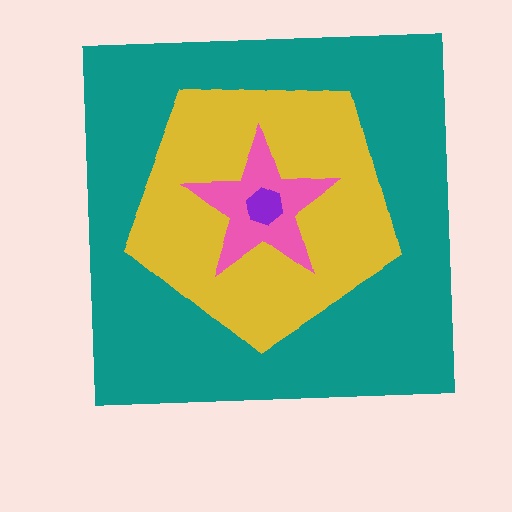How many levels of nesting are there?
4.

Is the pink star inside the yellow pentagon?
Yes.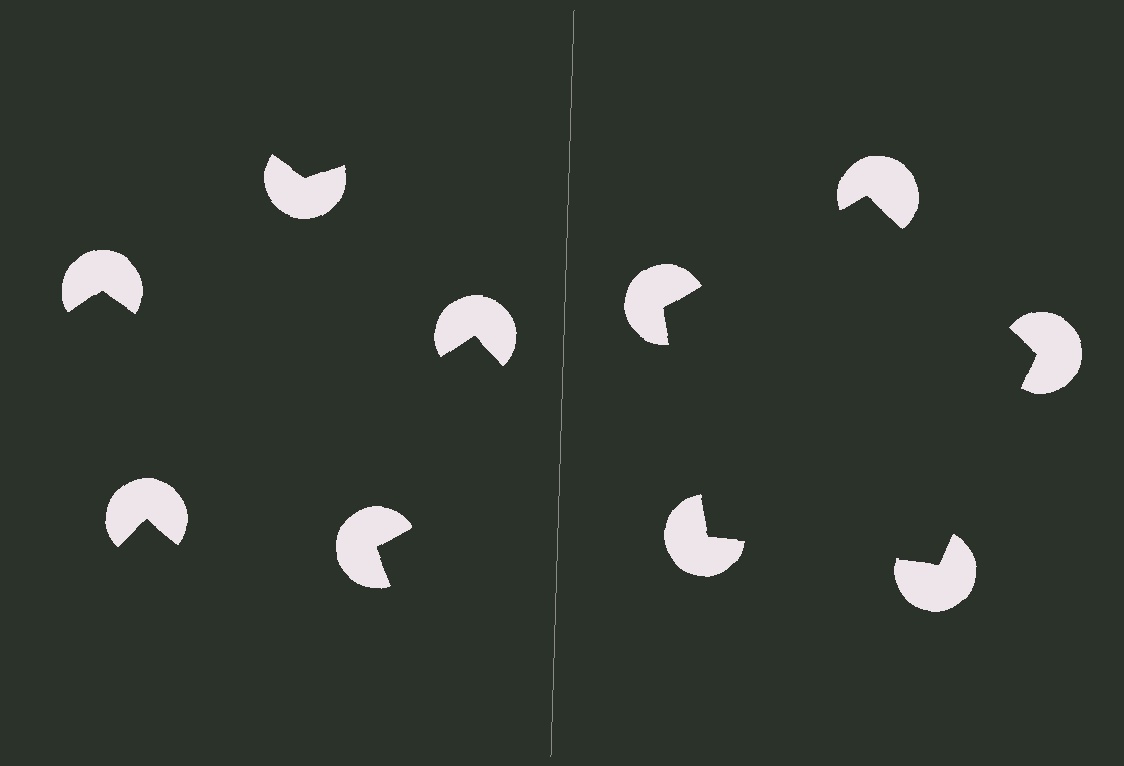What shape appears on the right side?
An illusory pentagon.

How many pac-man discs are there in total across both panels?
10 — 5 on each side.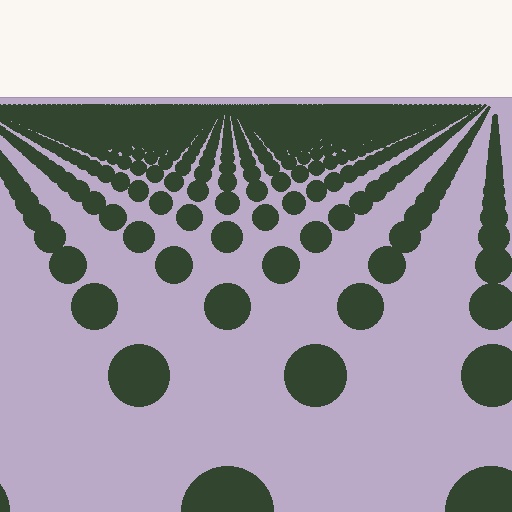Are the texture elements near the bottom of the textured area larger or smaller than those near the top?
Larger. Near the bottom, elements are closer to the viewer and appear at a bigger on-screen size.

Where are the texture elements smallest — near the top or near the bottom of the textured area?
Near the top.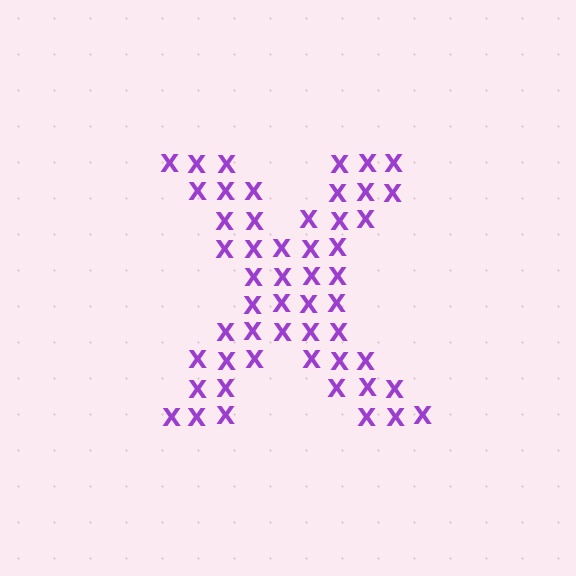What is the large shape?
The large shape is the letter X.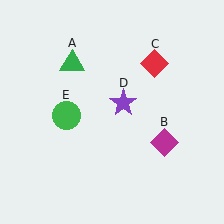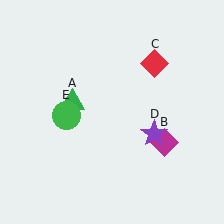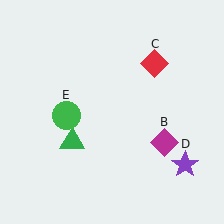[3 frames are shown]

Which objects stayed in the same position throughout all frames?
Magenta diamond (object B) and red diamond (object C) and green circle (object E) remained stationary.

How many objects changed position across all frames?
2 objects changed position: green triangle (object A), purple star (object D).